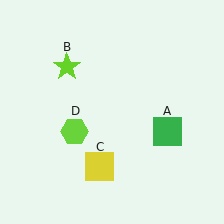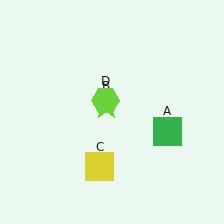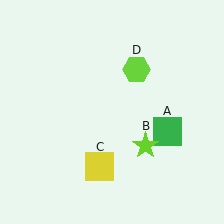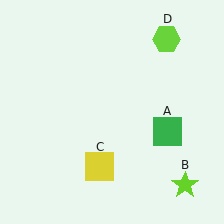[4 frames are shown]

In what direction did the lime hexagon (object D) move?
The lime hexagon (object D) moved up and to the right.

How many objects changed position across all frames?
2 objects changed position: lime star (object B), lime hexagon (object D).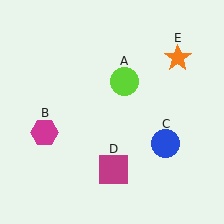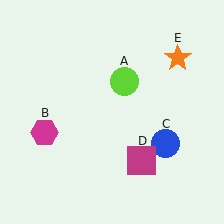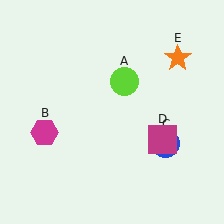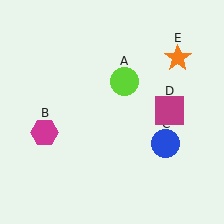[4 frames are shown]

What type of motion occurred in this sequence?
The magenta square (object D) rotated counterclockwise around the center of the scene.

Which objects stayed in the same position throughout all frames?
Lime circle (object A) and magenta hexagon (object B) and blue circle (object C) and orange star (object E) remained stationary.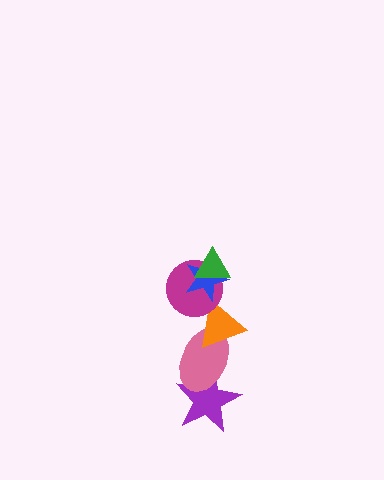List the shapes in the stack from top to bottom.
From top to bottom: the green triangle, the blue star, the magenta circle, the orange triangle, the pink ellipse, the purple star.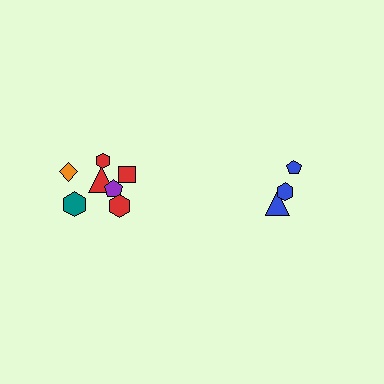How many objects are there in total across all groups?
There are 10 objects.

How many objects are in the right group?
There are 3 objects.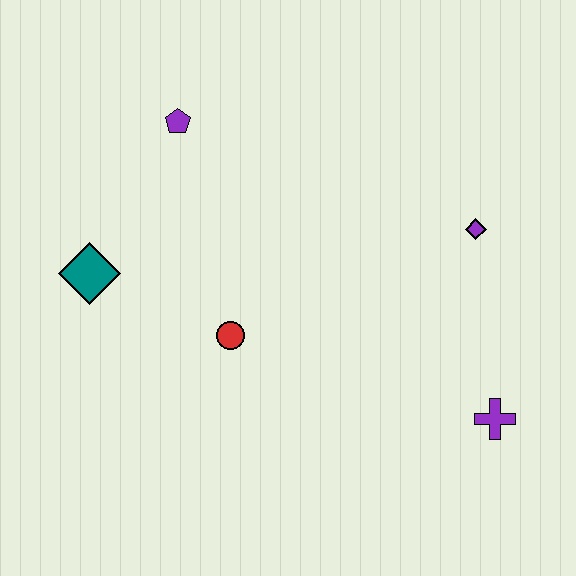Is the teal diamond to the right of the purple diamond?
No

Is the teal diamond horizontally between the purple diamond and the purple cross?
No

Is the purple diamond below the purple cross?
No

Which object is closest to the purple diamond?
The purple cross is closest to the purple diamond.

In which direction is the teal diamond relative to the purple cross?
The teal diamond is to the left of the purple cross.